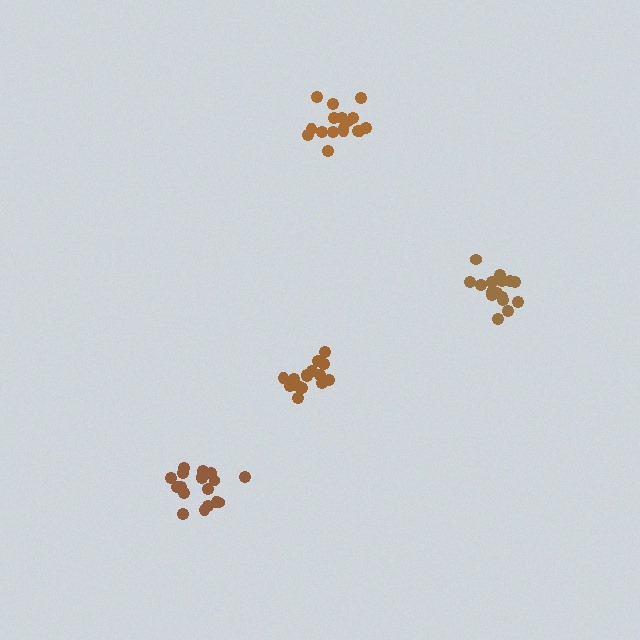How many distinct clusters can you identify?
There are 4 distinct clusters.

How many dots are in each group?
Group 1: 19 dots, Group 2: 16 dots, Group 3: 15 dots, Group 4: 17 dots (67 total).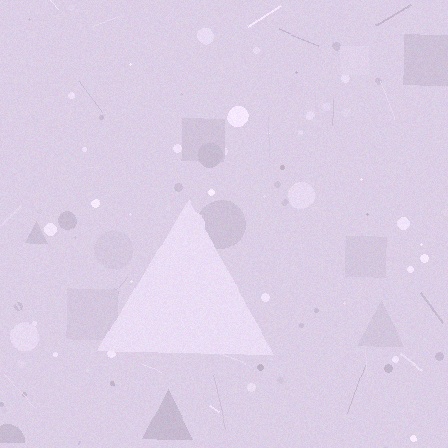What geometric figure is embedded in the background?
A triangle is embedded in the background.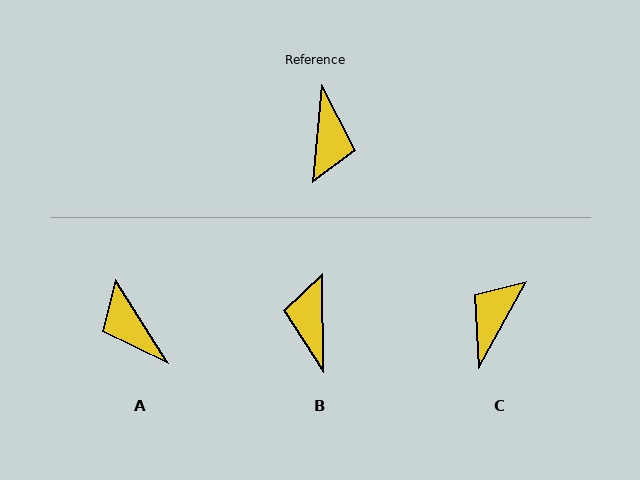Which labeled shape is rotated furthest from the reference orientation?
B, about 174 degrees away.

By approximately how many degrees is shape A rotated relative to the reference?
Approximately 142 degrees clockwise.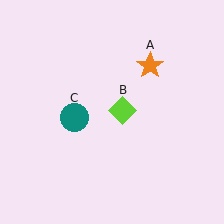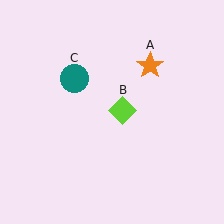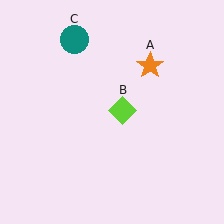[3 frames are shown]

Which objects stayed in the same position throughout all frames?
Orange star (object A) and lime diamond (object B) remained stationary.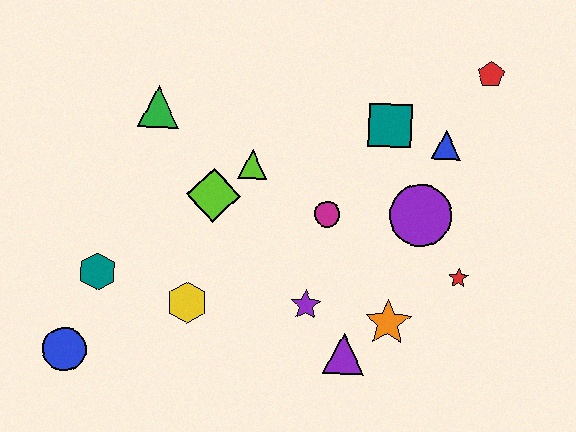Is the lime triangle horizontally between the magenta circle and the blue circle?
Yes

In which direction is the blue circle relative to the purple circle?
The blue circle is to the left of the purple circle.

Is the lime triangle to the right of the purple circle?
No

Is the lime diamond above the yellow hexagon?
Yes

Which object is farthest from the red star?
The blue circle is farthest from the red star.